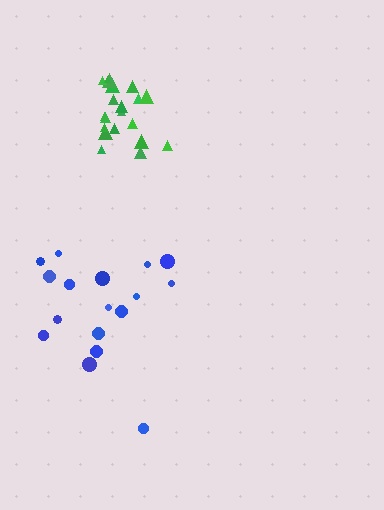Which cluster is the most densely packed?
Green.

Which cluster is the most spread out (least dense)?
Blue.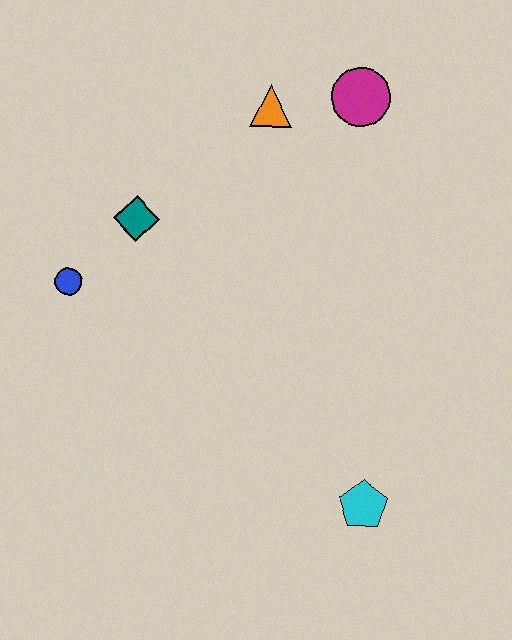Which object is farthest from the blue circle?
The cyan pentagon is farthest from the blue circle.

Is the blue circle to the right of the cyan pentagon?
No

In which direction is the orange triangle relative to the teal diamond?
The orange triangle is to the right of the teal diamond.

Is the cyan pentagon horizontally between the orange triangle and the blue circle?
No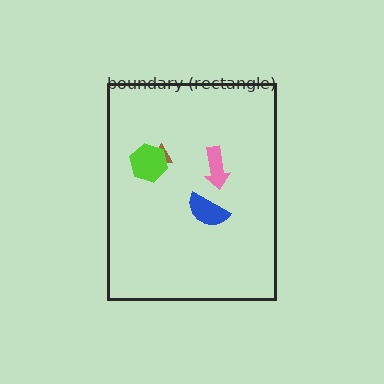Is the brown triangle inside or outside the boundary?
Inside.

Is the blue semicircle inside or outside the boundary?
Inside.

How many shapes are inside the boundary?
4 inside, 0 outside.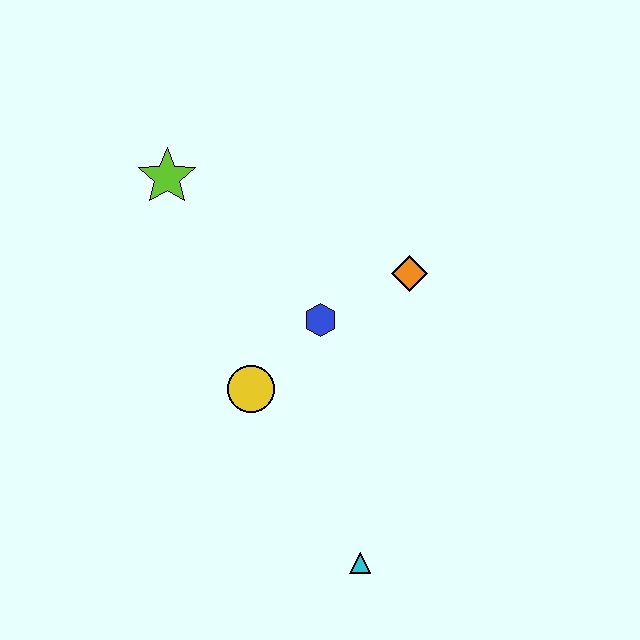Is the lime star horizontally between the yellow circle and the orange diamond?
No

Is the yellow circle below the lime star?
Yes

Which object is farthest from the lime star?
The cyan triangle is farthest from the lime star.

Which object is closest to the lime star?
The blue hexagon is closest to the lime star.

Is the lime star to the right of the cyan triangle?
No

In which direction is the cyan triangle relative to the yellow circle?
The cyan triangle is below the yellow circle.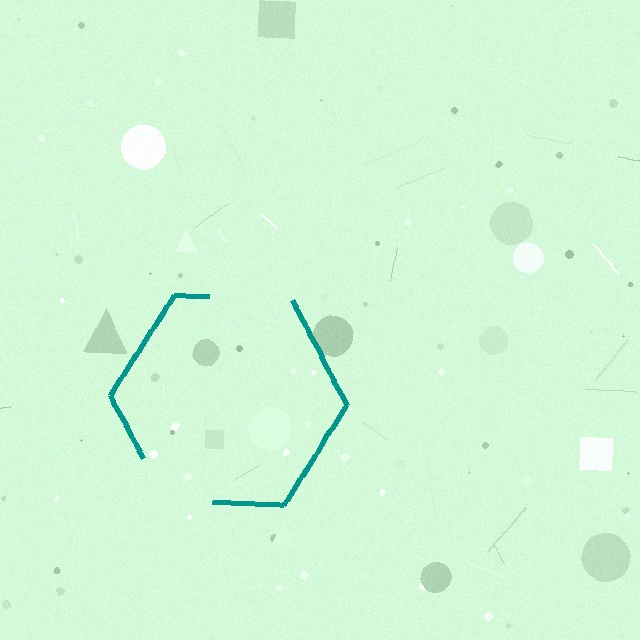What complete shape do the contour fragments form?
The contour fragments form a hexagon.